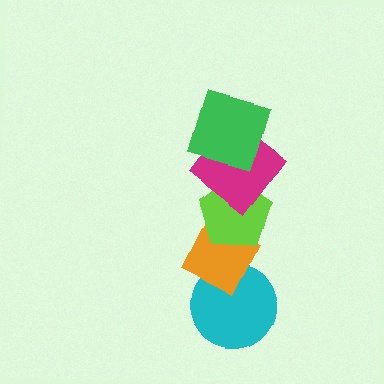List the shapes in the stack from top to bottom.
From top to bottom: the green square, the magenta diamond, the lime pentagon, the orange diamond, the cyan circle.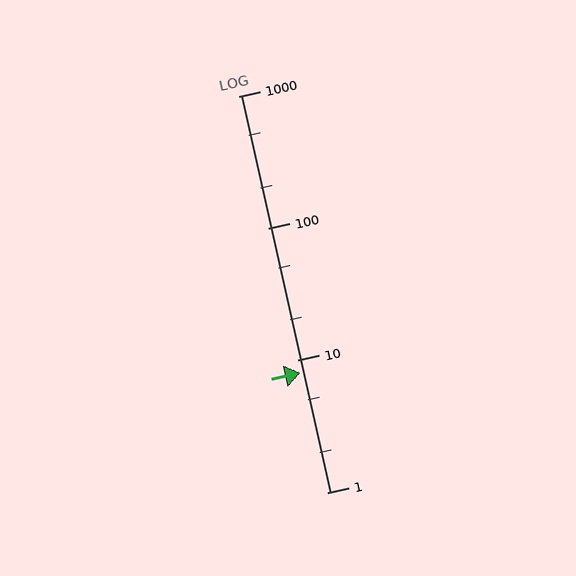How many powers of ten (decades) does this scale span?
The scale spans 3 decades, from 1 to 1000.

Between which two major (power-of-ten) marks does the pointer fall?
The pointer is between 1 and 10.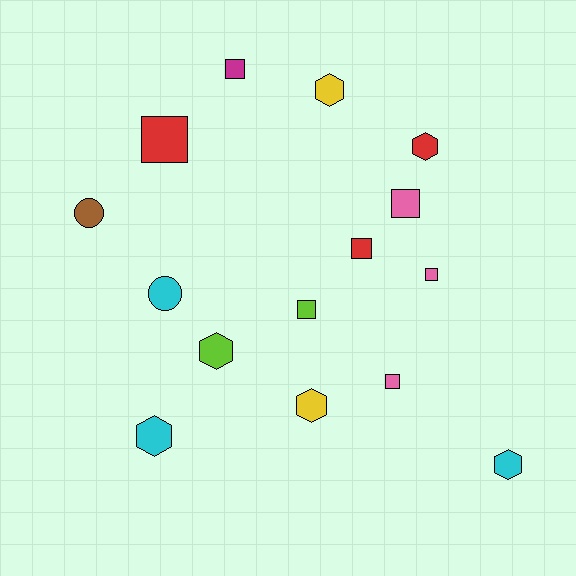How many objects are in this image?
There are 15 objects.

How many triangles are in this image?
There are no triangles.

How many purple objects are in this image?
There are no purple objects.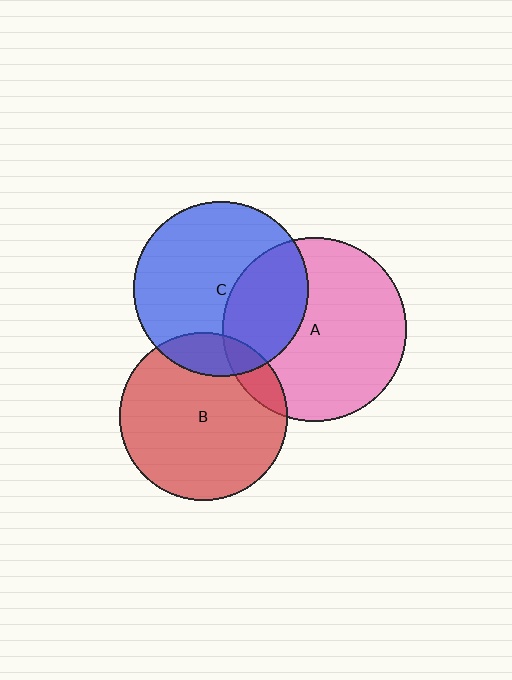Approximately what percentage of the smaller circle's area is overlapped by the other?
Approximately 10%.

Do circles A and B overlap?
Yes.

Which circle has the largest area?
Circle A (pink).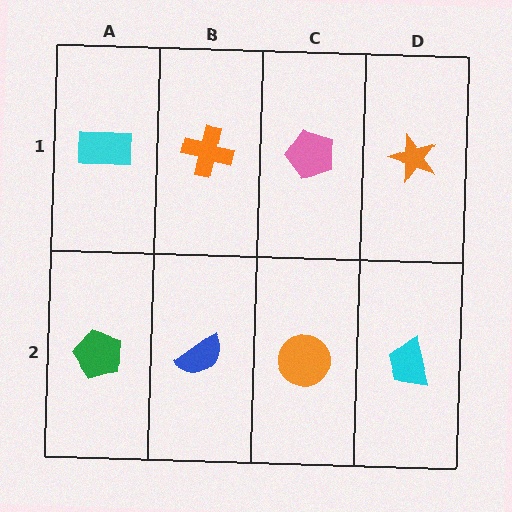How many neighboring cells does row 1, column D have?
2.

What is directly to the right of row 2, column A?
A blue semicircle.